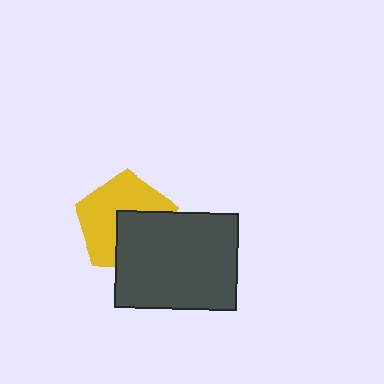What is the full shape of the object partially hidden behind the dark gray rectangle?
The partially hidden object is a yellow pentagon.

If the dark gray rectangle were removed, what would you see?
You would see the complete yellow pentagon.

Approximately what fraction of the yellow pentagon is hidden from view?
Roughly 41% of the yellow pentagon is hidden behind the dark gray rectangle.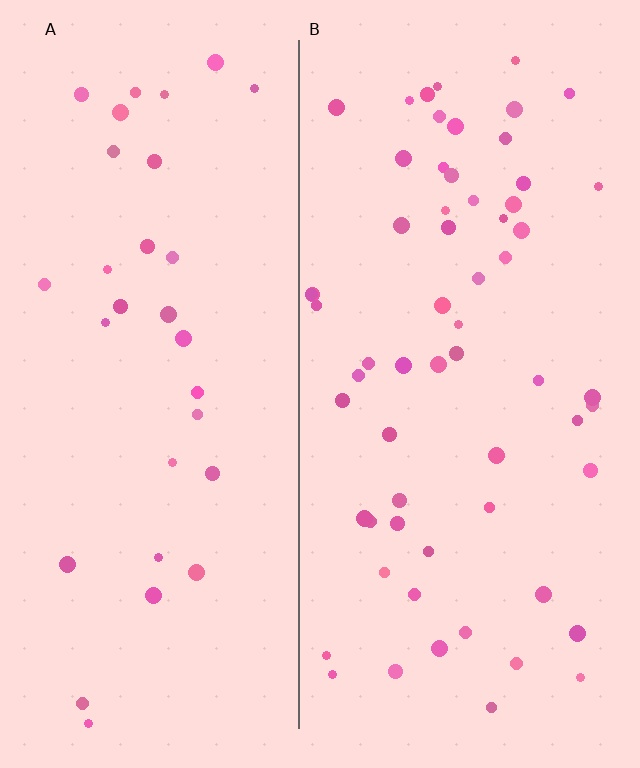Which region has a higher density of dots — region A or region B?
B (the right).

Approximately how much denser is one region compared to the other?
Approximately 2.0× — region B over region A.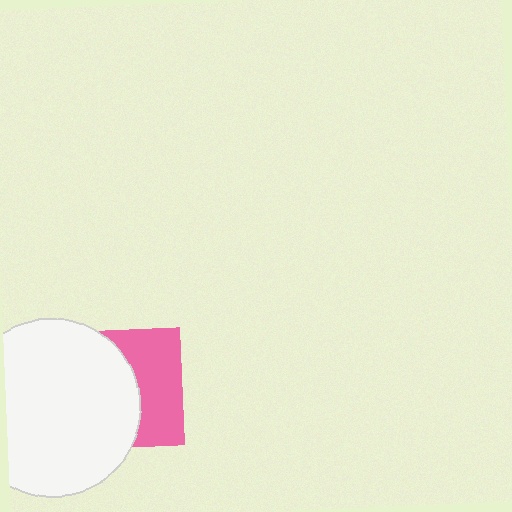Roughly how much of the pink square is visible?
A small part of it is visible (roughly 44%).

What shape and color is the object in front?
The object in front is a white circle.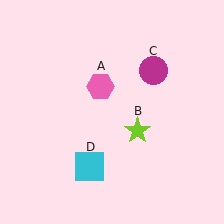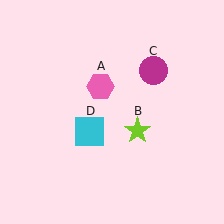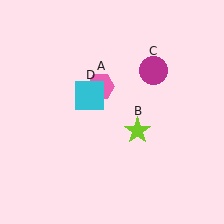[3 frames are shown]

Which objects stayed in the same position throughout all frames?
Pink hexagon (object A) and lime star (object B) and magenta circle (object C) remained stationary.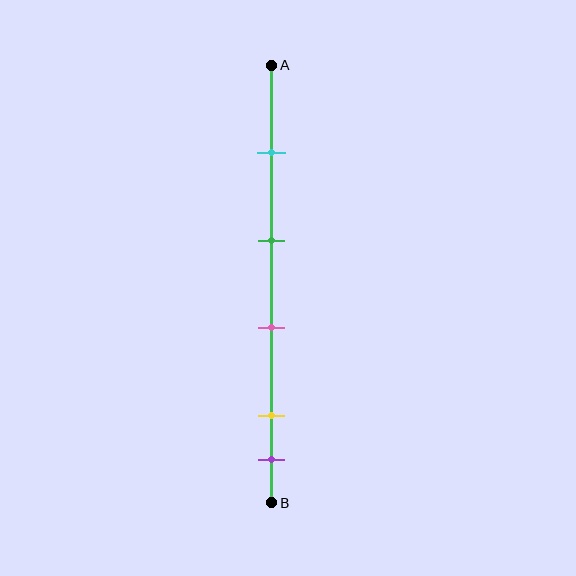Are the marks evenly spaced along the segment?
No, the marks are not evenly spaced.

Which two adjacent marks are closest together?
The yellow and purple marks are the closest adjacent pair.